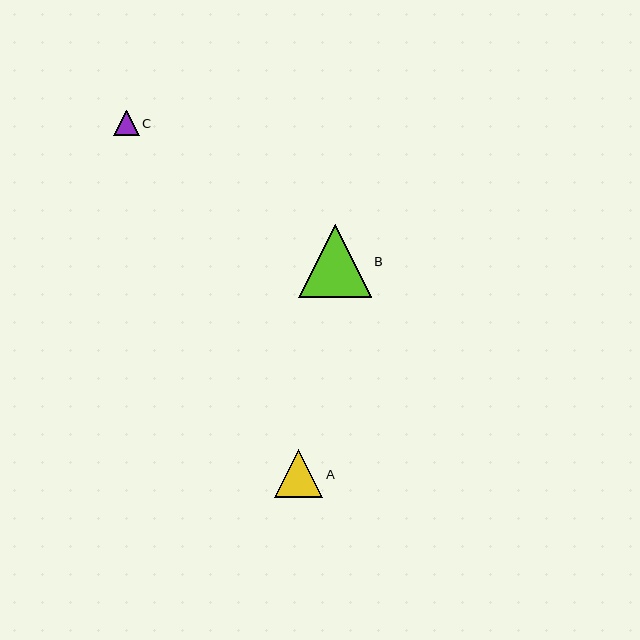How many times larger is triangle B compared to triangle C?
Triangle B is approximately 2.9 times the size of triangle C.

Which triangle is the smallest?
Triangle C is the smallest with a size of approximately 25 pixels.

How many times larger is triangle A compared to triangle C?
Triangle A is approximately 1.9 times the size of triangle C.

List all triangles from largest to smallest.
From largest to smallest: B, A, C.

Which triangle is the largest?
Triangle B is the largest with a size of approximately 73 pixels.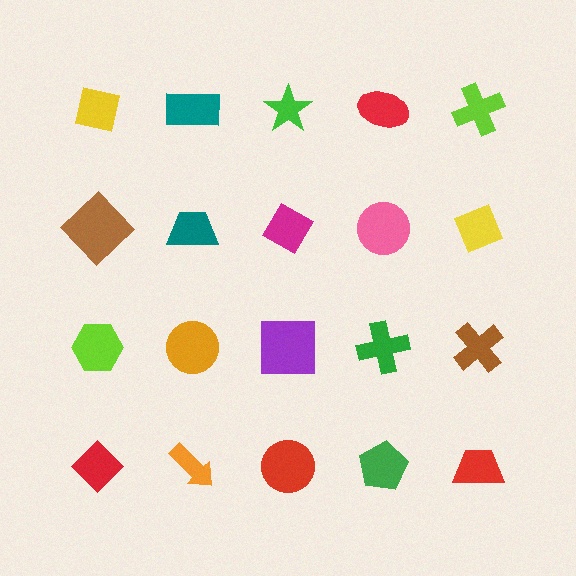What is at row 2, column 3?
A magenta diamond.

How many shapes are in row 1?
5 shapes.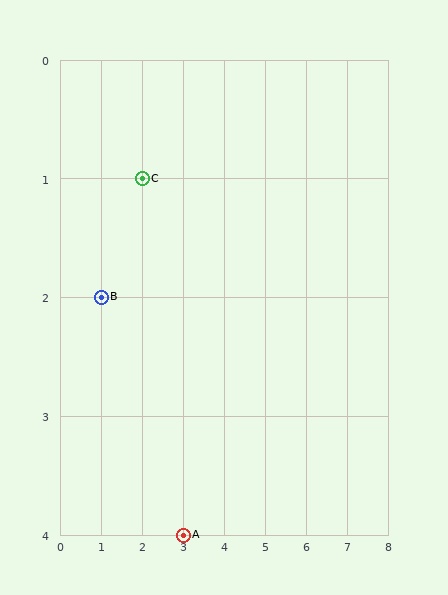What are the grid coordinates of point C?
Point C is at grid coordinates (2, 1).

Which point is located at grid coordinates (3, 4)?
Point A is at (3, 4).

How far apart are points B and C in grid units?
Points B and C are 1 column and 1 row apart (about 1.4 grid units diagonally).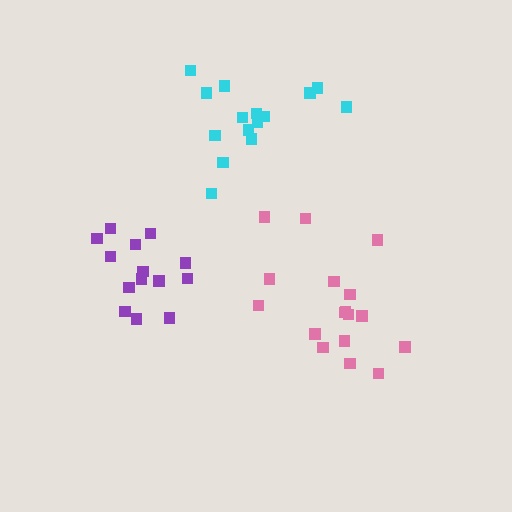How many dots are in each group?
Group 1: 17 dots, Group 2: 14 dots, Group 3: 15 dots (46 total).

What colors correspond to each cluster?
The clusters are colored: pink, purple, cyan.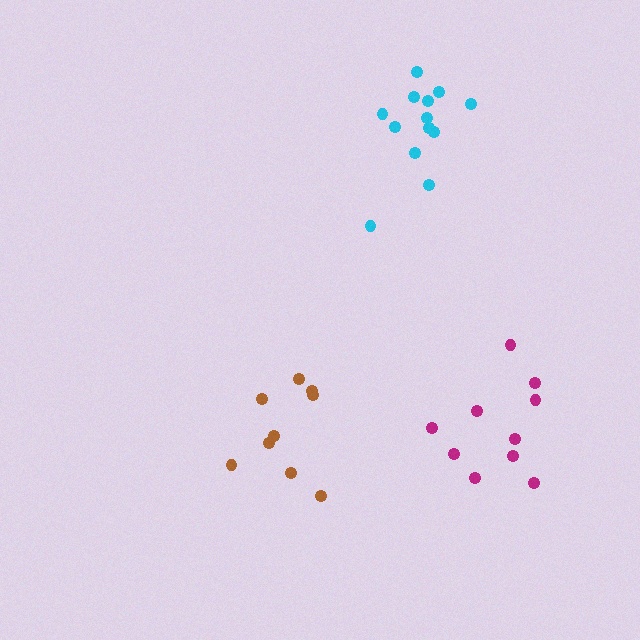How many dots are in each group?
Group 1: 9 dots, Group 2: 13 dots, Group 3: 10 dots (32 total).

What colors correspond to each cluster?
The clusters are colored: brown, cyan, magenta.